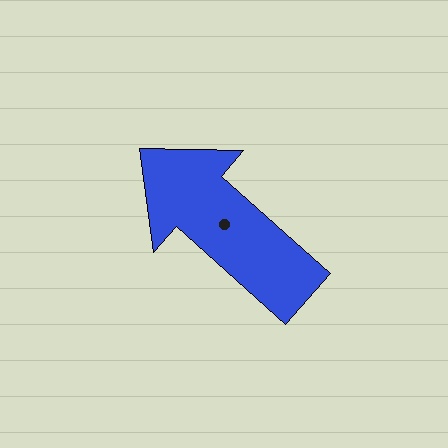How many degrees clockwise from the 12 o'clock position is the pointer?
Approximately 312 degrees.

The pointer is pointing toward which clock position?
Roughly 10 o'clock.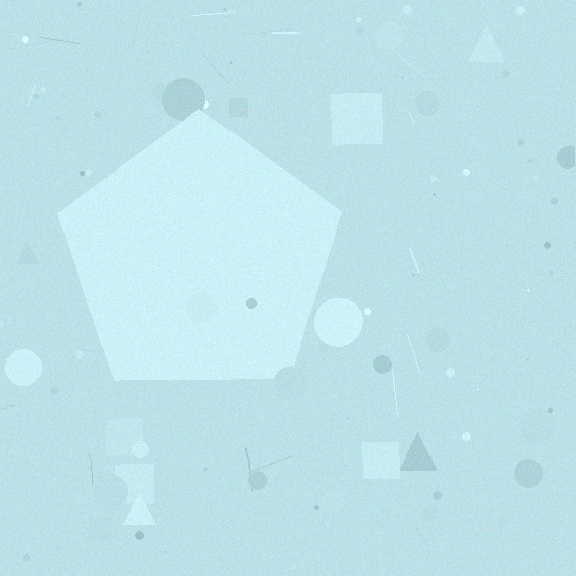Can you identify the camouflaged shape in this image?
The camouflaged shape is a pentagon.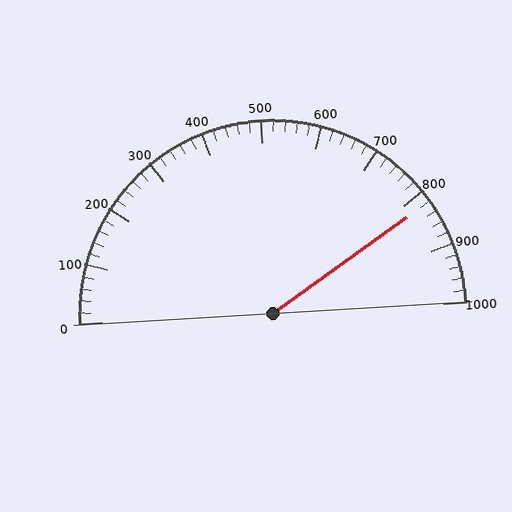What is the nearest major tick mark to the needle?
The nearest major tick mark is 800.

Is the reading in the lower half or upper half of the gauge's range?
The reading is in the upper half of the range (0 to 1000).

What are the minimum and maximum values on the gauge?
The gauge ranges from 0 to 1000.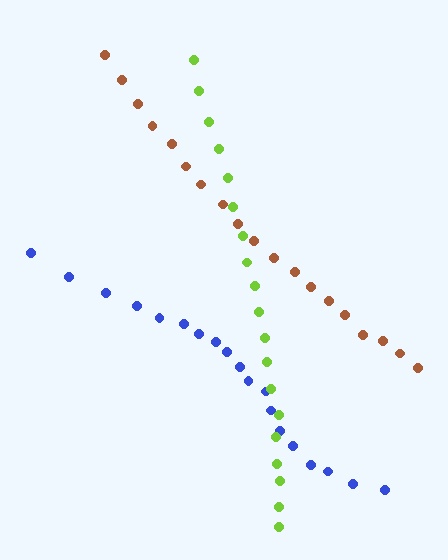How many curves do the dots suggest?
There are 3 distinct paths.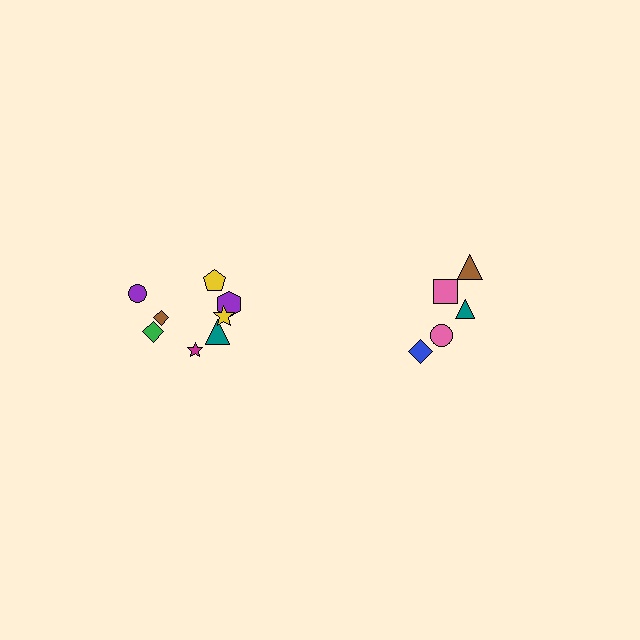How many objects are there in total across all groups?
There are 13 objects.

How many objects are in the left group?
There are 8 objects.